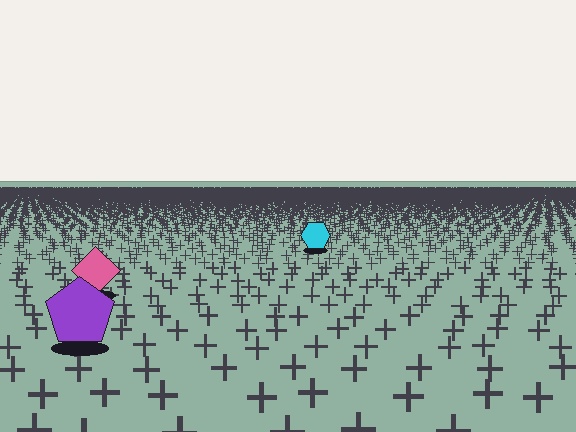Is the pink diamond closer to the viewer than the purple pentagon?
No. The purple pentagon is closer — you can tell from the texture gradient: the ground texture is coarser near it.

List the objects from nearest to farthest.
From nearest to farthest: the purple pentagon, the pink diamond, the cyan hexagon.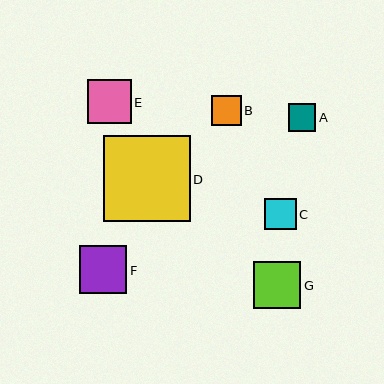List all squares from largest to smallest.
From largest to smallest: D, F, G, E, C, B, A.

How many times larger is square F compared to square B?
Square F is approximately 1.6 times the size of square B.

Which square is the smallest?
Square A is the smallest with a size of approximately 28 pixels.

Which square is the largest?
Square D is the largest with a size of approximately 87 pixels.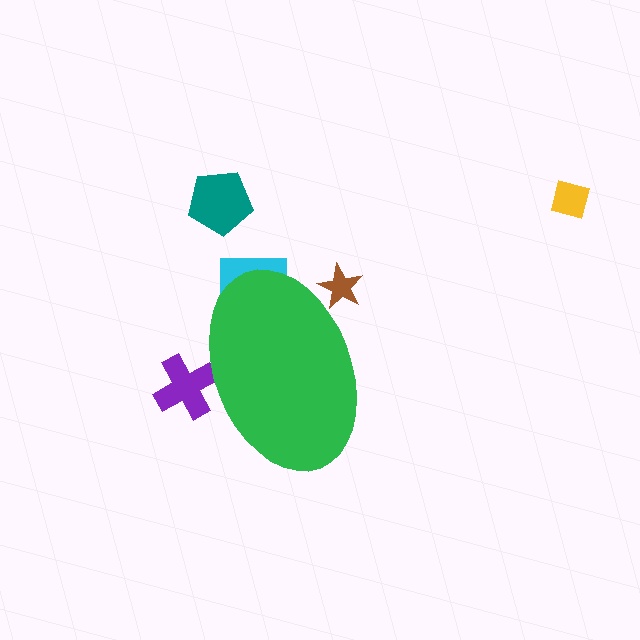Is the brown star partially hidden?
Yes, the brown star is partially hidden behind the green ellipse.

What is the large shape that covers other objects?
A green ellipse.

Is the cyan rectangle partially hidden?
Yes, the cyan rectangle is partially hidden behind the green ellipse.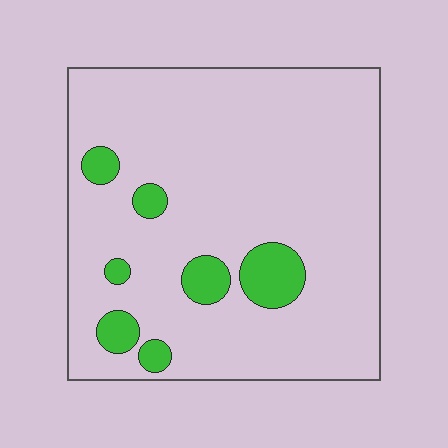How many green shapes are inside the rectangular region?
7.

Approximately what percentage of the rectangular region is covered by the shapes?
Approximately 10%.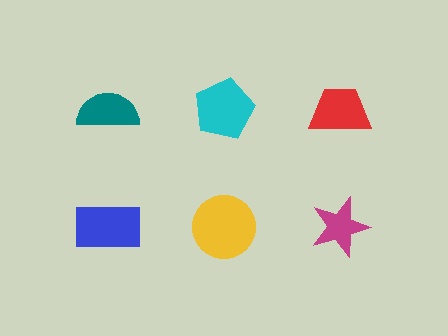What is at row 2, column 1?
A blue rectangle.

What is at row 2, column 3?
A magenta star.